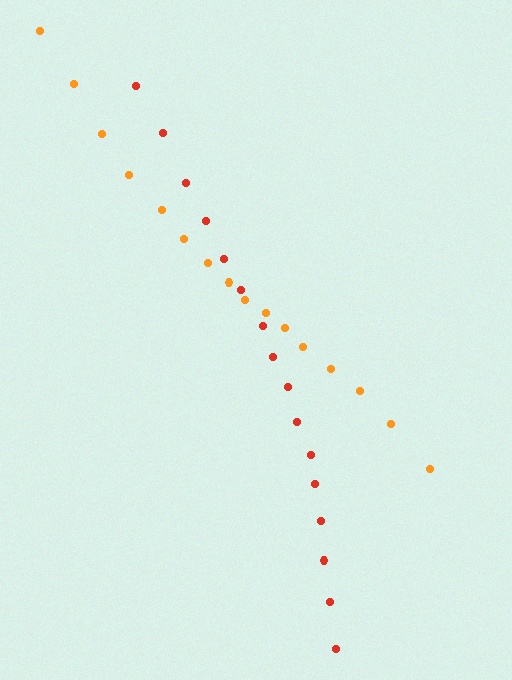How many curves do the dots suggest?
There are 2 distinct paths.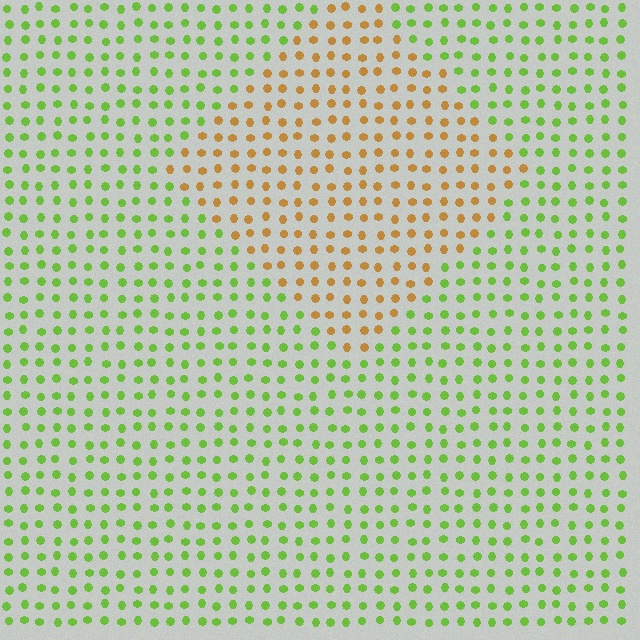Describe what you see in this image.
The image is filled with small lime elements in a uniform arrangement. A diamond-shaped region is visible where the elements are tinted to a slightly different hue, forming a subtle color boundary.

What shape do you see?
I see a diamond.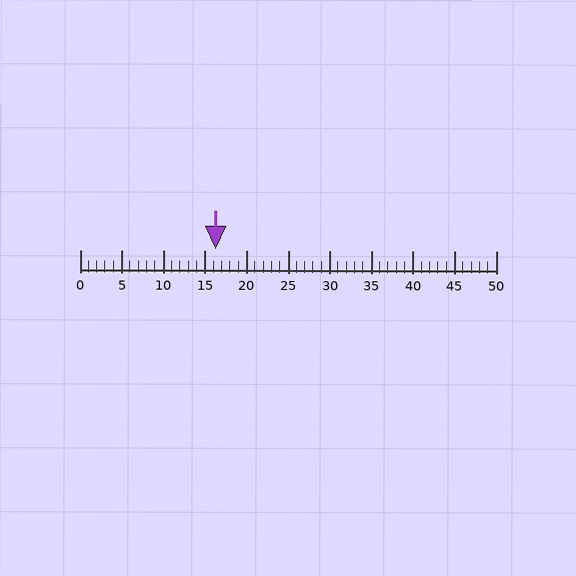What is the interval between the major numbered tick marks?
The major tick marks are spaced 5 units apart.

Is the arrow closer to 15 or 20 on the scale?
The arrow is closer to 15.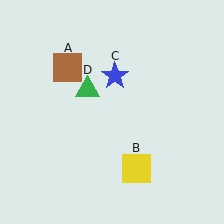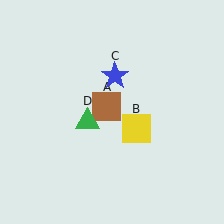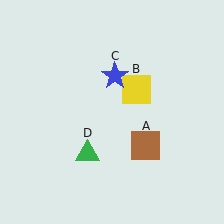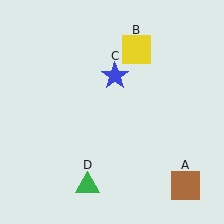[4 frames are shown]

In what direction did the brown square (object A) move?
The brown square (object A) moved down and to the right.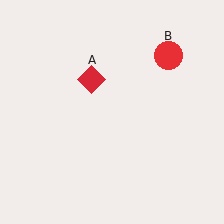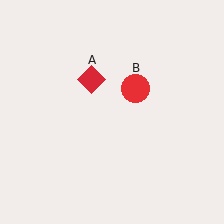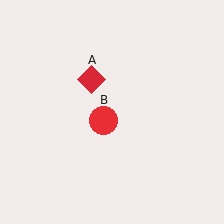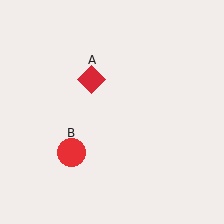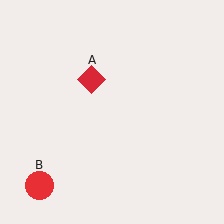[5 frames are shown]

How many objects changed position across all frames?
1 object changed position: red circle (object B).